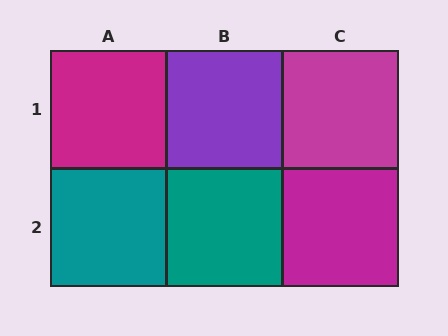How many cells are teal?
2 cells are teal.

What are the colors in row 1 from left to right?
Magenta, purple, magenta.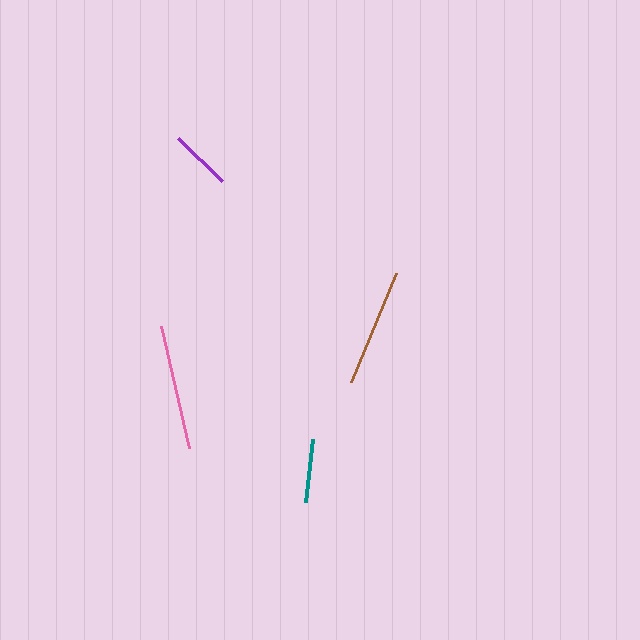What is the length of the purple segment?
The purple segment is approximately 61 pixels long.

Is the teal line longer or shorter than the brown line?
The brown line is longer than the teal line.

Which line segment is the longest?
The pink line is the longest at approximately 125 pixels.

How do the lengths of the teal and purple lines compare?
The teal and purple lines are approximately the same length.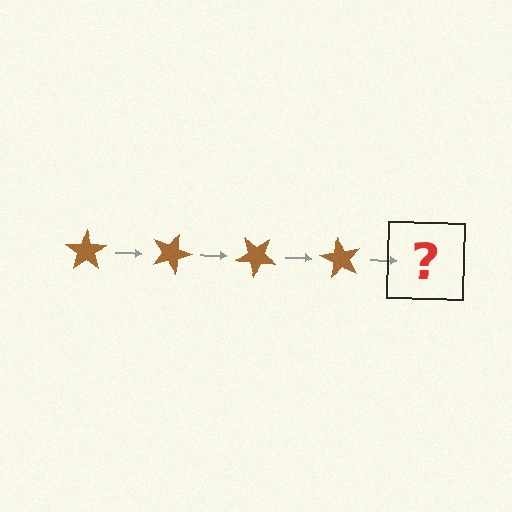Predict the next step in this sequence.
The next step is a brown star rotated 80 degrees.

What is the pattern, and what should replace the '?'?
The pattern is that the star rotates 20 degrees each step. The '?' should be a brown star rotated 80 degrees.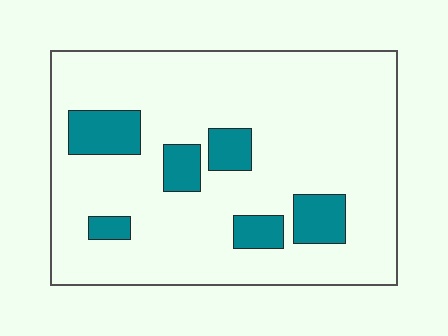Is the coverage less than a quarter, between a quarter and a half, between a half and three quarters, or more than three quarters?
Less than a quarter.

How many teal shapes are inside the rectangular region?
6.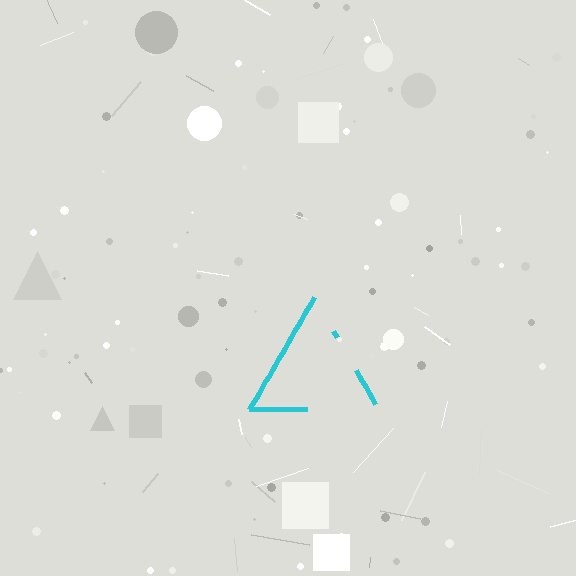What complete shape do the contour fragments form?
The contour fragments form a triangle.